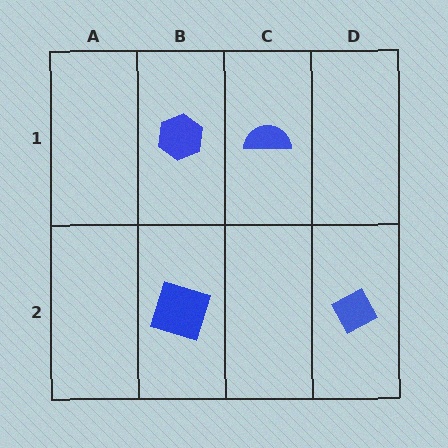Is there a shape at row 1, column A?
No, that cell is empty.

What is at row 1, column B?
A blue hexagon.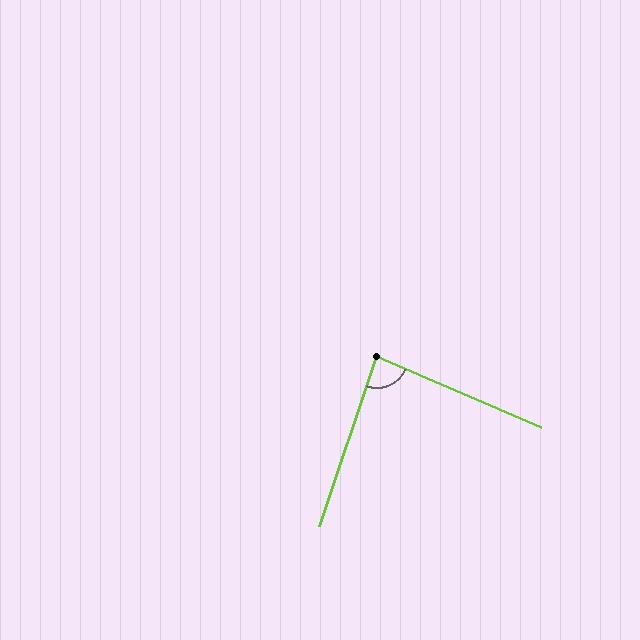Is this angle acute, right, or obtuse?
It is approximately a right angle.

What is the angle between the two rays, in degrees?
Approximately 86 degrees.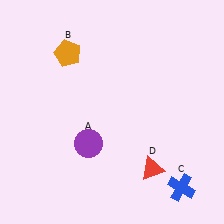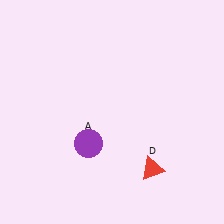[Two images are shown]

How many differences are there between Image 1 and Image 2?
There are 2 differences between the two images.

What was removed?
The blue cross (C), the orange pentagon (B) were removed in Image 2.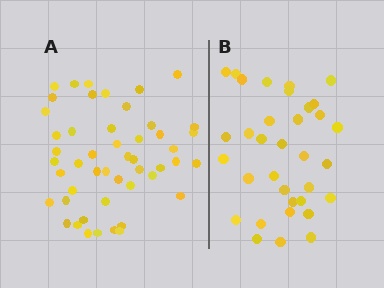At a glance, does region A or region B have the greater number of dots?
Region A (the left region) has more dots.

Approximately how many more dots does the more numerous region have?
Region A has approximately 15 more dots than region B.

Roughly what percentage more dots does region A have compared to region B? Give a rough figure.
About 45% more.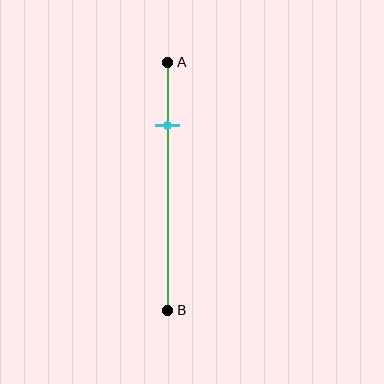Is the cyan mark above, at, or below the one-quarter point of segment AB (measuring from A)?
The cyan mark is approximately at the one-quarter point of segment AB.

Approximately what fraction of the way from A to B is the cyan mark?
The cyan mark is approximately 25% of the way from A to B.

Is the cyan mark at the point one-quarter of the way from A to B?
Yes, the mark is approximately at the one-quarter point.